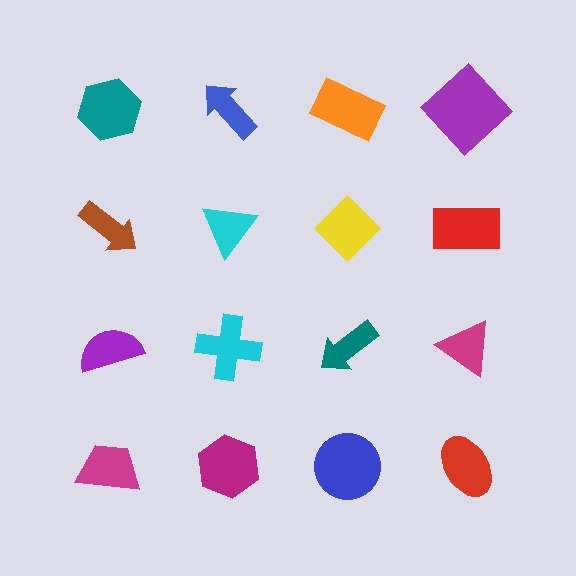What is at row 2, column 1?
A brown arrow.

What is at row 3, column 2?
A cyan cross.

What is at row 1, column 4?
A purple diamond.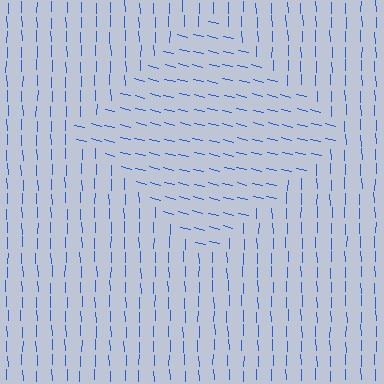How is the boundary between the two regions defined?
The boundary is defined purely by a change in line orientation (approximately 75 degrees difference). All lines are the same color and thickness.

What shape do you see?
I see a diamond.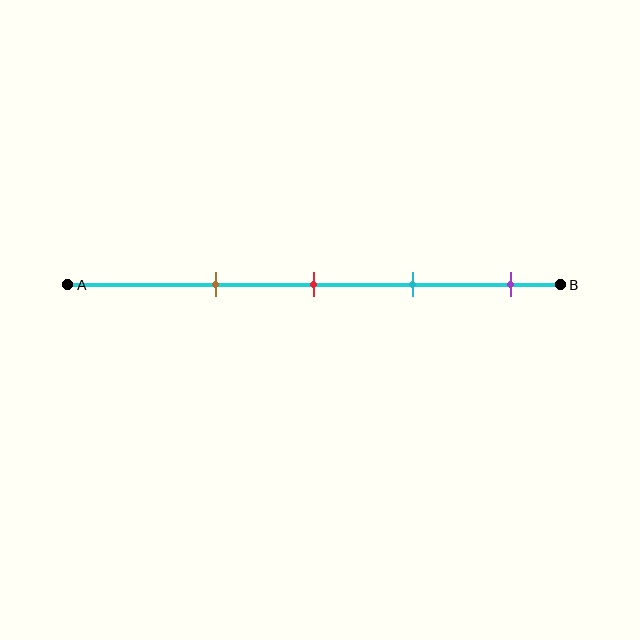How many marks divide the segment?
There are 4 marks dividing the segment.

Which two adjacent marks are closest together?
The red and cyan marks are the closest adjacent pair.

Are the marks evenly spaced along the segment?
Yes, the marks are approximately evenly spaced.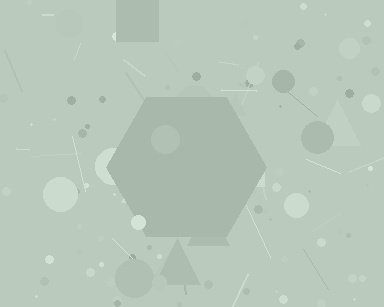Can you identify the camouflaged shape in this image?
The camouflaged shape is a hexagon.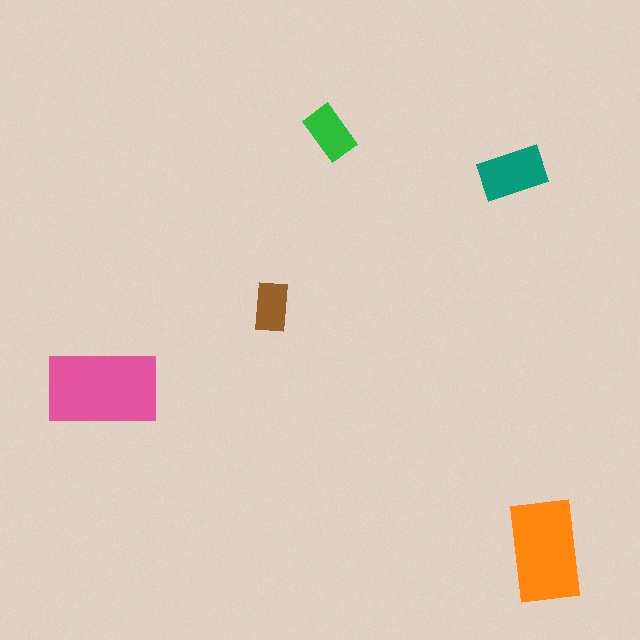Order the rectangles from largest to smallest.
the pink one, the orange one, the teal one, the green one, the brown one.